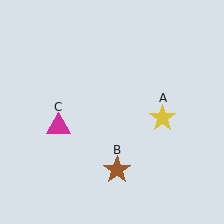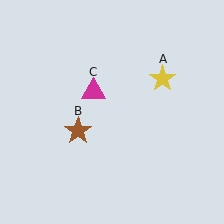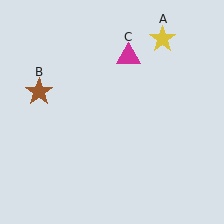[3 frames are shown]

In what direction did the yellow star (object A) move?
The yellow star (object A) moved up.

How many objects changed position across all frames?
3 objects changed position: yellow star (object A), brown star (object B), magenta triangle (object C).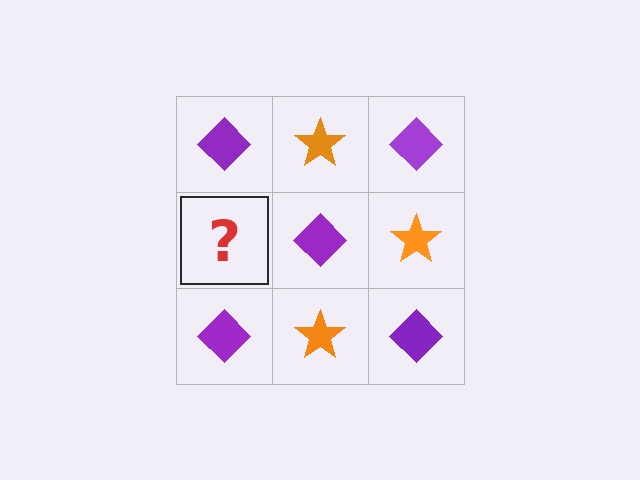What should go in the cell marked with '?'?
The missing cell should contain an orange star.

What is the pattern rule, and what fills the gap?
The rule is that it alternates purple diamond and orange star in a checkerboard pattern. The gap should be filled with an orange star.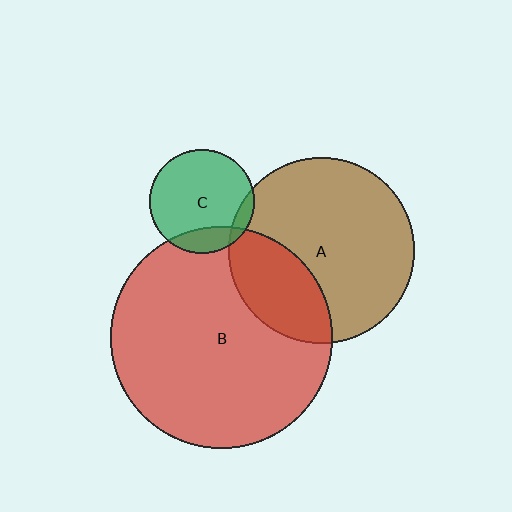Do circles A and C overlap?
Yes.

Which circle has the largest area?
Circle B (red).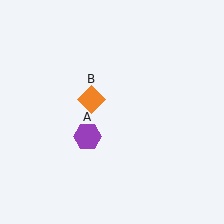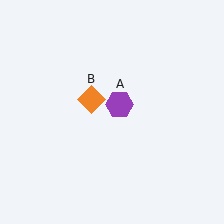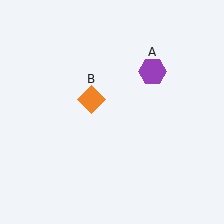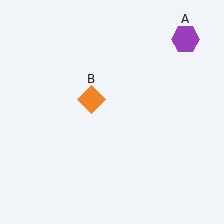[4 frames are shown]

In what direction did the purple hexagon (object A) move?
The purple hexagon (object A) moved up and to the right.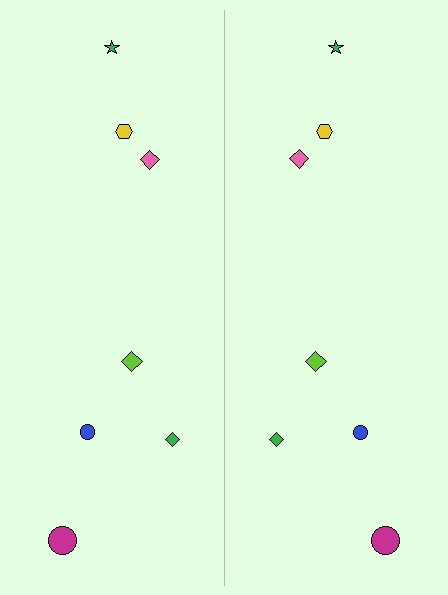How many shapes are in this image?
There are 14 shapes in this image.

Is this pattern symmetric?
Yes, this pattern has bilateral (reflection) symmetry.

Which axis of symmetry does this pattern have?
The pattern has a vertical axis of symmetry running through the center of the image.